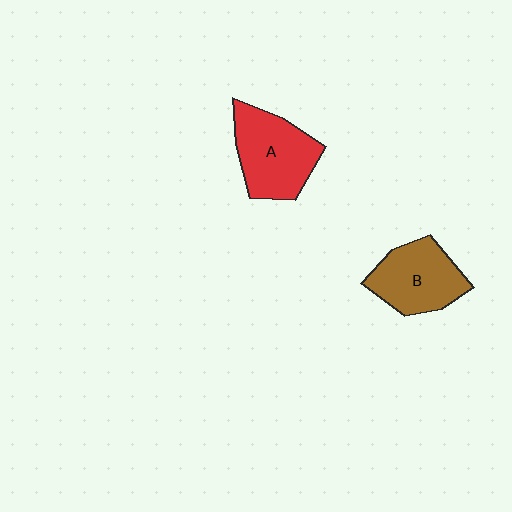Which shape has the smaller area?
Shape B (brown).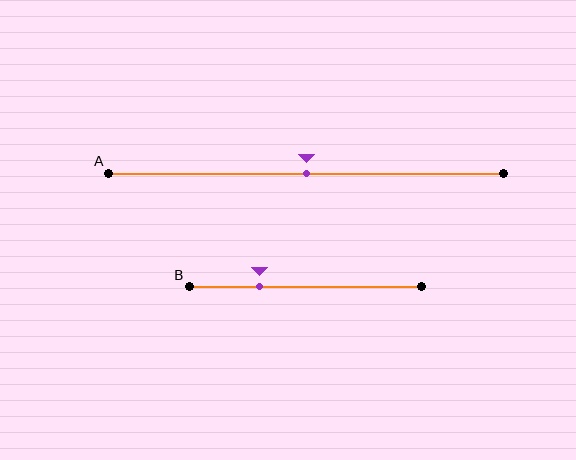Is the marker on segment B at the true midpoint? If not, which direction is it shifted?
No, the marker on segment B is shifted to the left by about 20% of the segment length.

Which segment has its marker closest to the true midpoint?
Segment A has its marker closest to the true midpoint.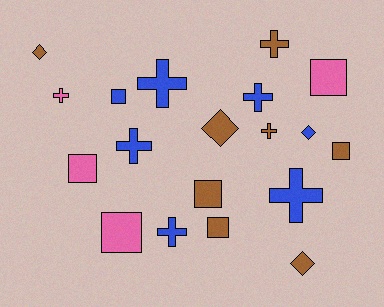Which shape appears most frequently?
Cross, with 8 objects.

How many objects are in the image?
There are 19 objects.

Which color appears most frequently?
Brown, with 8 objects.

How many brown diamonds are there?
There are 3 brown diamonds.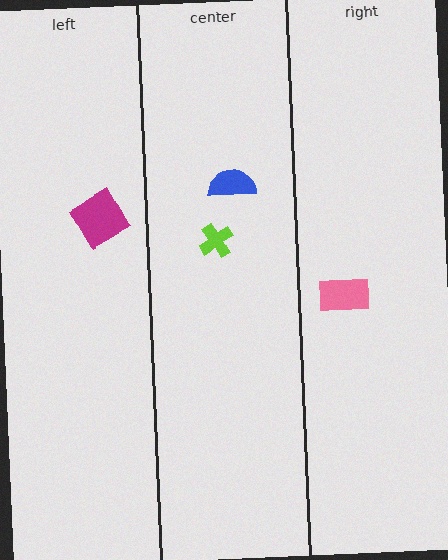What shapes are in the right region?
The pink rectangle.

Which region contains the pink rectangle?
The right region.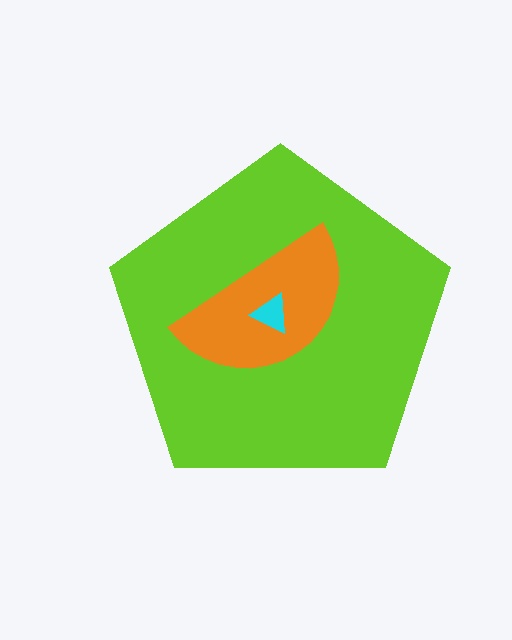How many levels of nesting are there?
3.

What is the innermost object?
The cyan triangle.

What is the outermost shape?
The lime pentagon.